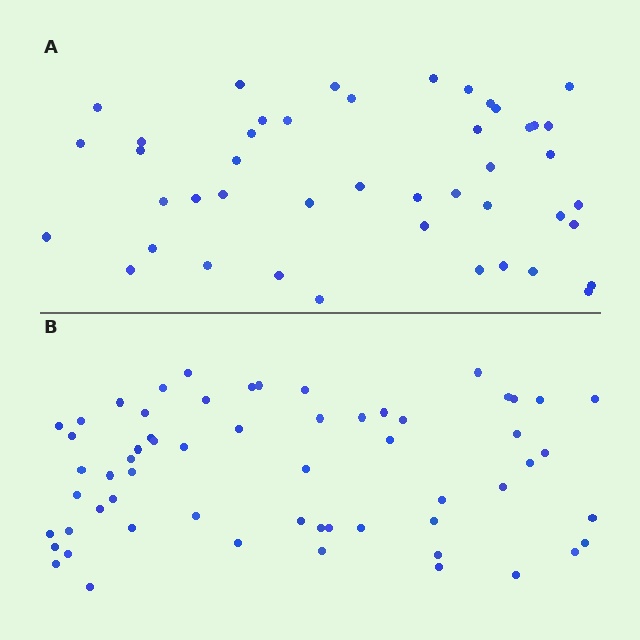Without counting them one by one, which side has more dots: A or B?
Region B (the bottom region) has more dots.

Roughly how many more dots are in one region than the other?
Region B has approximately 15 more dots than region A.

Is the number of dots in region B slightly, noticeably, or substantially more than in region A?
Region B has noticeably more, but not dramatically so. The ratio is roughly 1.3 to 1.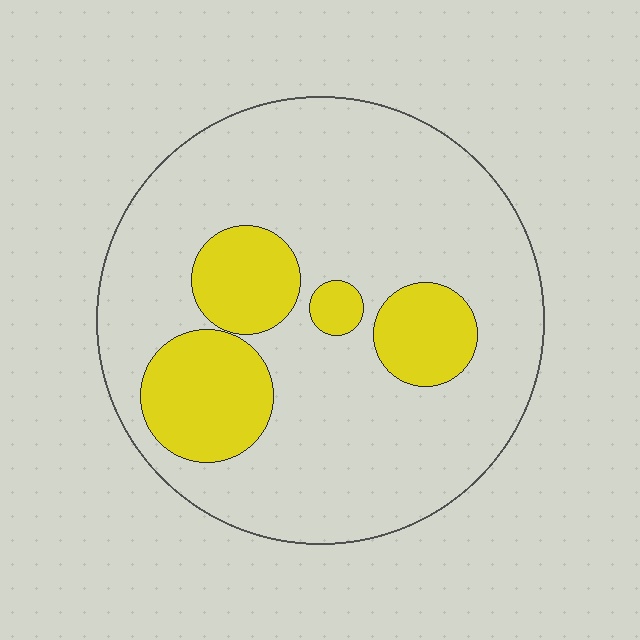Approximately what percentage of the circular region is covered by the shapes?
Approximately 20%.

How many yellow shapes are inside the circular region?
4.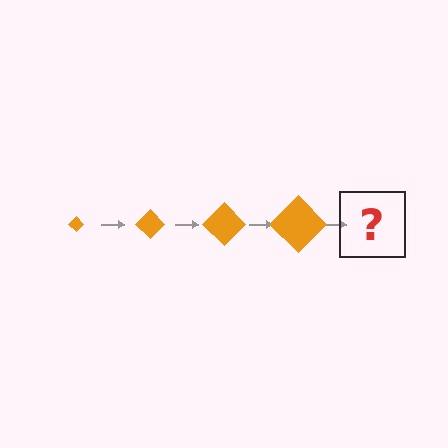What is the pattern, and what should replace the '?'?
The pattern is that the diamond gets progressively larger each step. The '?' should be an orange diamond, larger than the previous one.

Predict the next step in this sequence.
The next step is an orange diamond, larger than the previous one.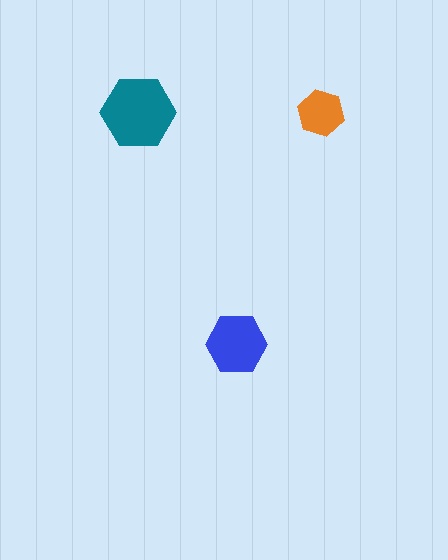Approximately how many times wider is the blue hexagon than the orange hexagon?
About 1.5 times wider.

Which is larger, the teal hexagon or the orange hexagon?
The teal one.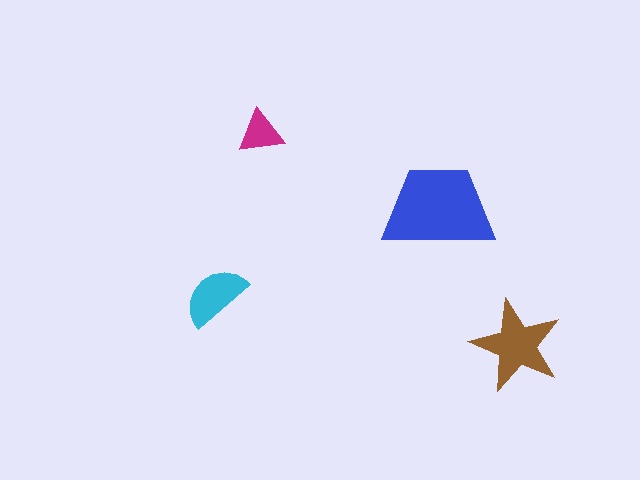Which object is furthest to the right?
The brown star is rightmost.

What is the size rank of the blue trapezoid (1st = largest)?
1st.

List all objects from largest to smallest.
The blue trapezoid, the brown star, the cyan semicircle, the magenta triangle.